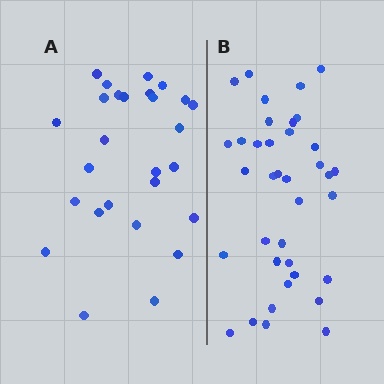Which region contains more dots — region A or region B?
Region B (the right region) has more dots.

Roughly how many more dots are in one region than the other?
Region B has roughly 10 or so more dots than region A.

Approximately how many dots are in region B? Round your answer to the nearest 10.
About 40 dots. (The exact count is 37, which rounds to 40.)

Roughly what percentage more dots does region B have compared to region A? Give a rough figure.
About 35% more.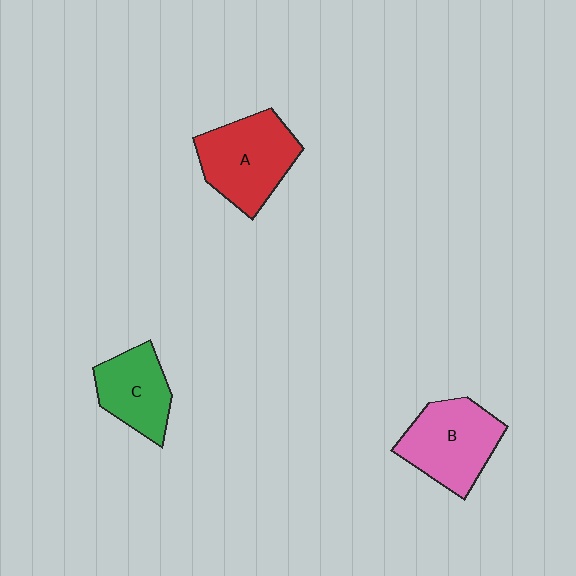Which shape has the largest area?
Shape A (red).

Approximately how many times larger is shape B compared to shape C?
Approximately 1.3 times.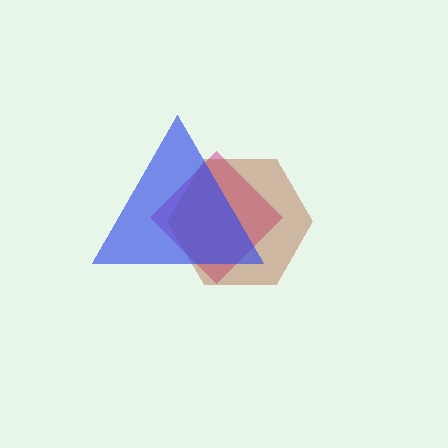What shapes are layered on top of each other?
The layered shapes are: a magenta diamond, a brown hexagon, a blue triangle.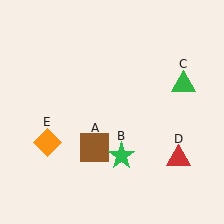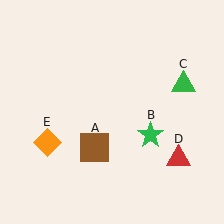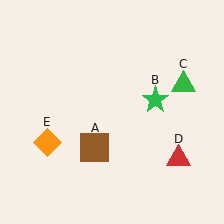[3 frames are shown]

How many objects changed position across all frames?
1 object changed position: green star (object B).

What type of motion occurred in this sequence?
The green star (object B) rotated counterclockwise around the center of the scene.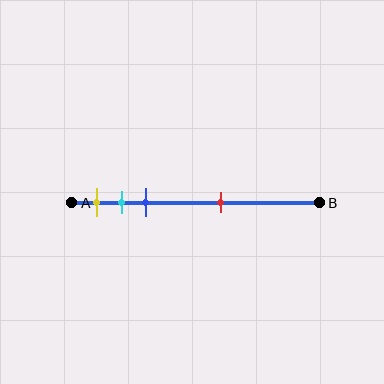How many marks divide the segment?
There are 4 marks dividing the segment.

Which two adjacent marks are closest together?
The cyan and blue marks are the closest adjacent pair.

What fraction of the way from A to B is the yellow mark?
The yellow mark is approximately 10% (0.1) of the way from A to B.